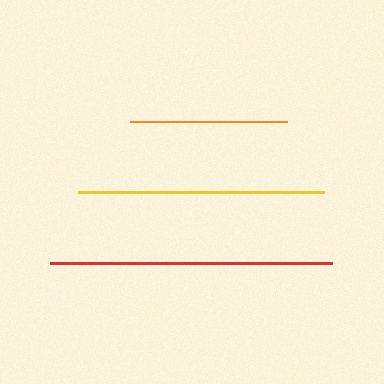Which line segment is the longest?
The red line is the longest at approximately 282 pixels.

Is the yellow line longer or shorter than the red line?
The red line is longer than the yellow line.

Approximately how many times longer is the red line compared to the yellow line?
The red line is approximately 1.1 times the length of the yellow line.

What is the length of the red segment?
The red segment is approximately 282 pixels long.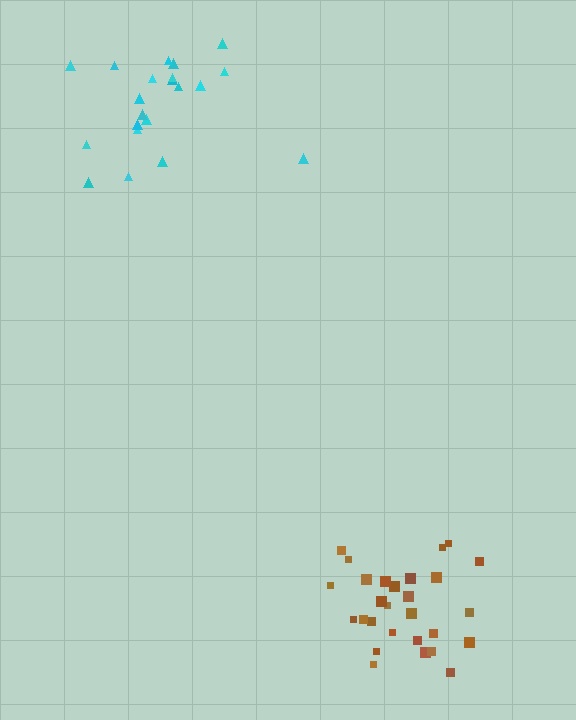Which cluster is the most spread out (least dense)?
Cyan.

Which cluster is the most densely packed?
Brown.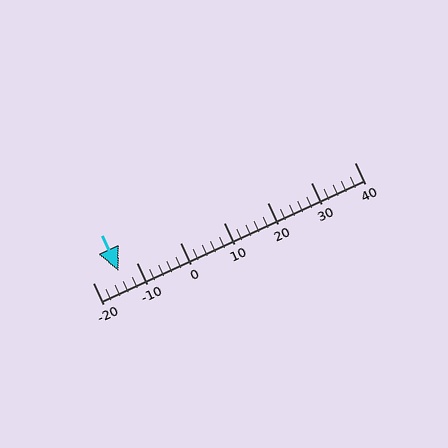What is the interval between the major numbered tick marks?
The major tick marks are spaced 10 units apart.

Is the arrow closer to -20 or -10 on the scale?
The arrow is closer to -10.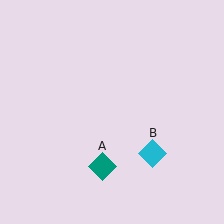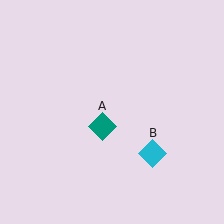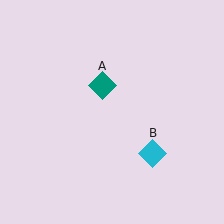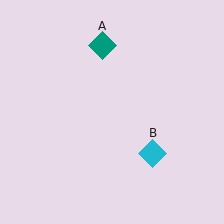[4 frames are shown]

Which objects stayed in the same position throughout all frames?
Cyan diamond (object B) remained stationary.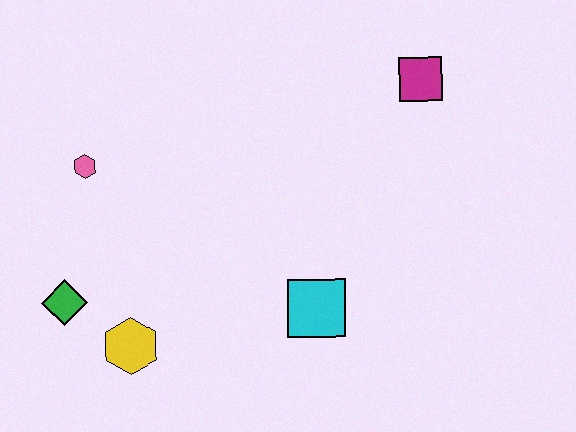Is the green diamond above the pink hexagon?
No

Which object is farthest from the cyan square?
The pink hexagon is farthest from the cyan square.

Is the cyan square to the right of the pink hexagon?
Yes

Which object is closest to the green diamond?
The yellow hexagon is closest to the green diamond.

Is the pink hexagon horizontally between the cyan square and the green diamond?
Yes